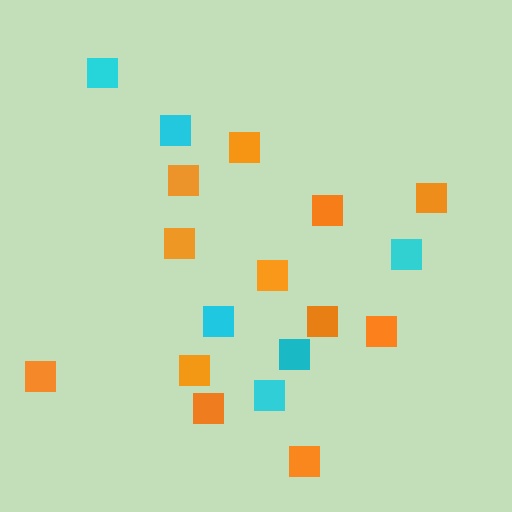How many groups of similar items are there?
There are 2 groups: one group of cyan squares (6) and one group of orange squares (12).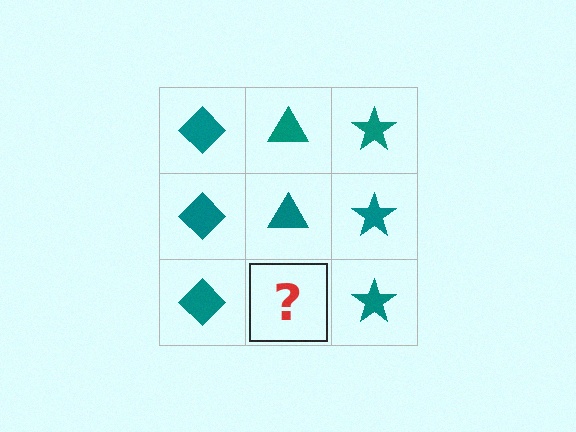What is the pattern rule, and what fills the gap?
The rule is that each column has a consistent shape. The gap should be filled with a teal triangle.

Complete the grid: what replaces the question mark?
The question mark should be replaced with a teal triangle.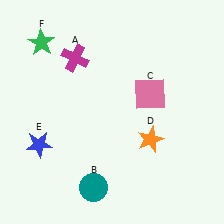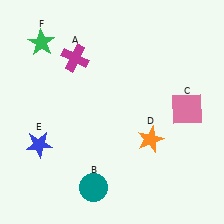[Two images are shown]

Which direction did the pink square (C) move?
The pink square (C) moved right.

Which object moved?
The pink square (C) moved right.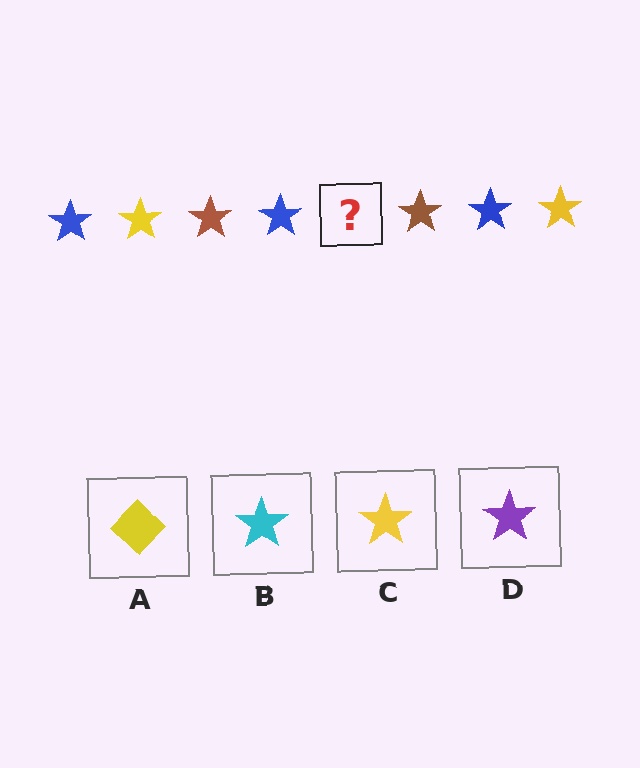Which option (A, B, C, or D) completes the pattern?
C.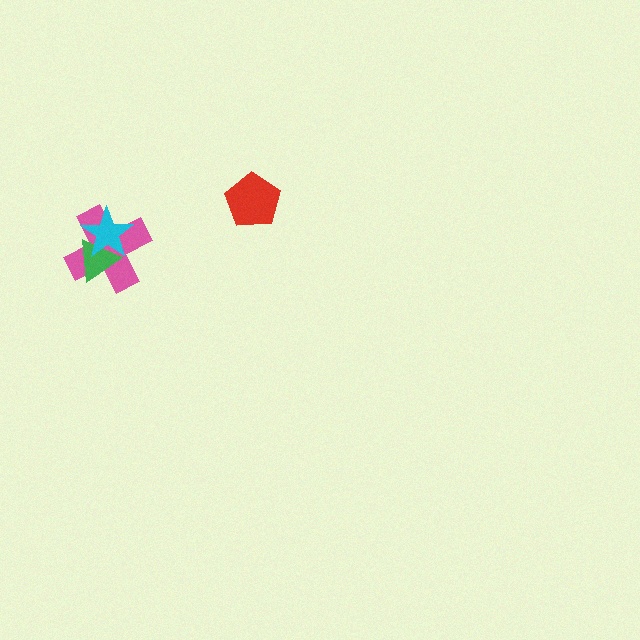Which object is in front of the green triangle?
The cyan star is in front of the green triangle.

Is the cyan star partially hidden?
No, no other shape covers it.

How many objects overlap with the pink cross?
2 objects overlap with the pink cross.